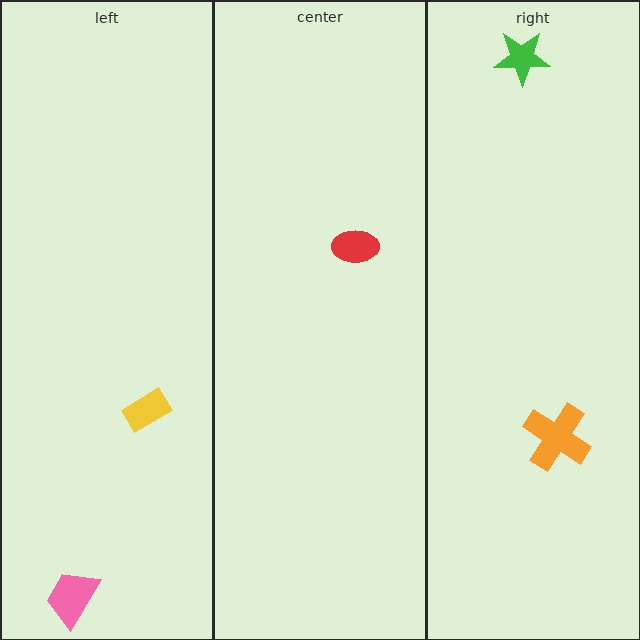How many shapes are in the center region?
1.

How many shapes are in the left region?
2.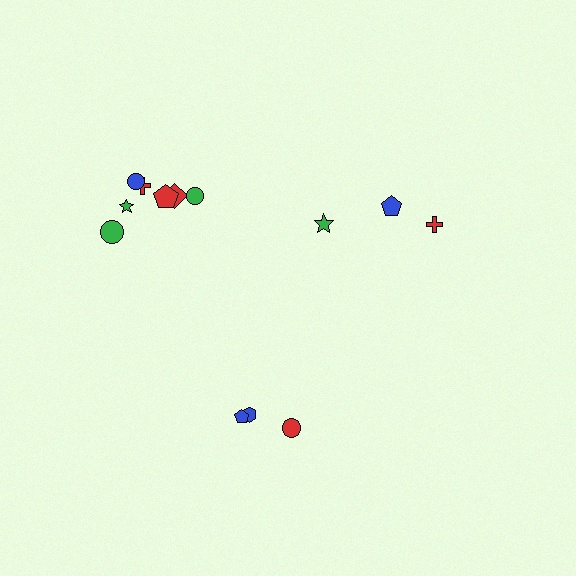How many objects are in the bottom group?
There are 3 objects.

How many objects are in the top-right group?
There are 3 objects.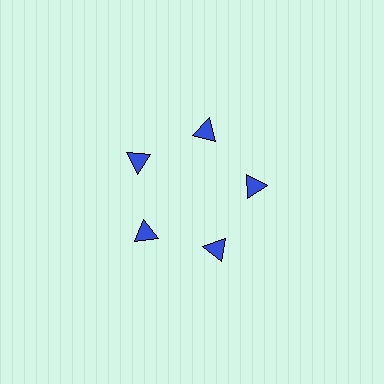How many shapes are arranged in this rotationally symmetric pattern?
There are 5 shapes, arranged in 5 groups of 1.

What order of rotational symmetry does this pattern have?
This pattern has 5-fold rotational symmetry.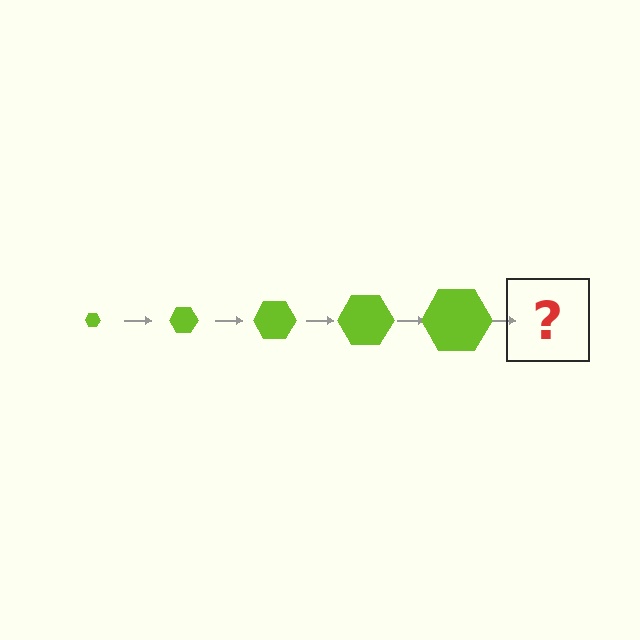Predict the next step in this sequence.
The next step is a lime hexagon, larger than the previous one.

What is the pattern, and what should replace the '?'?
The pattern is that the hexagon gets progressively larger each step. The '?' should be a lime hexagon, larger than the previous one.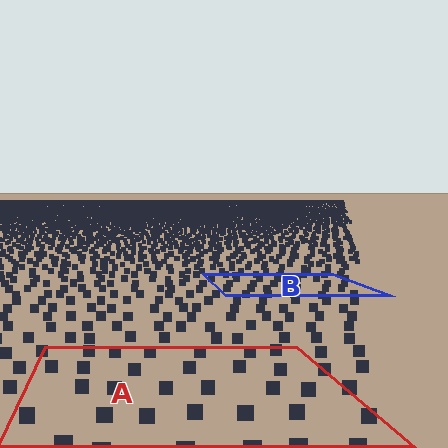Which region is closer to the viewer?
Region A is closer. The texture elements there are larger and more spread out.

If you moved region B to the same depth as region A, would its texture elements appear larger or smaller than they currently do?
They would appear larger. At a closer depth, the same texture elements are projected at a bigger on-screen size.